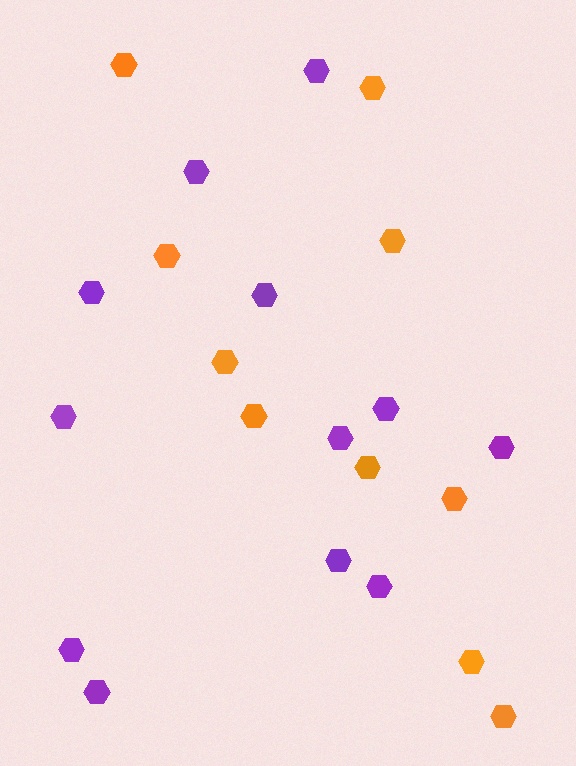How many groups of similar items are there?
There are 2 groups: one group of orange hexagons (10) and one group of purple hexagons (12).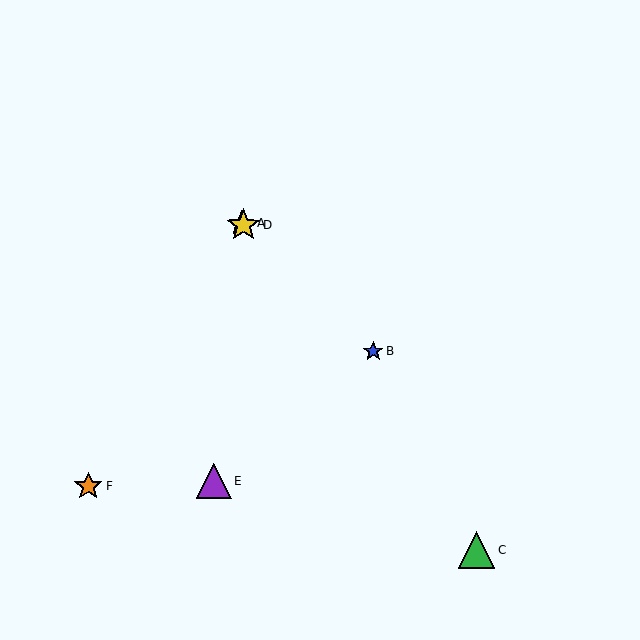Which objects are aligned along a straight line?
Objects A, B, D are aligned along a straight line.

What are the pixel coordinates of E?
Object E is at (214, 481).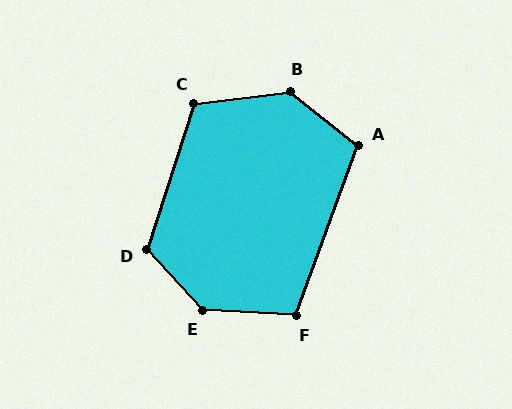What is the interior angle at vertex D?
Approximately 119 degrees (obtuse).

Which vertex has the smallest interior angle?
F, at approximately 107 degrees.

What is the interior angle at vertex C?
Approximately 115 degrees (obtuse).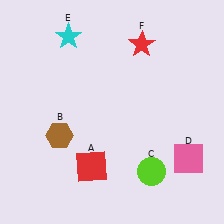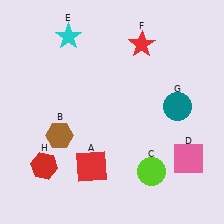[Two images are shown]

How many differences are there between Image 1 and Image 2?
There are 2 differences between the two images.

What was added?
A teal circle (G), a red hexagon (H) were added in Image 2.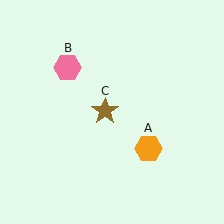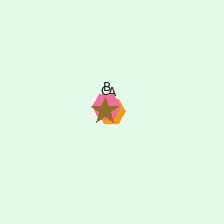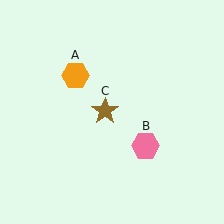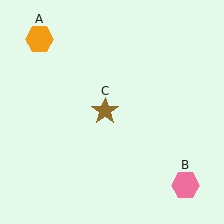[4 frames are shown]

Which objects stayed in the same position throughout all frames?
Brown star (object C) remained stationary.